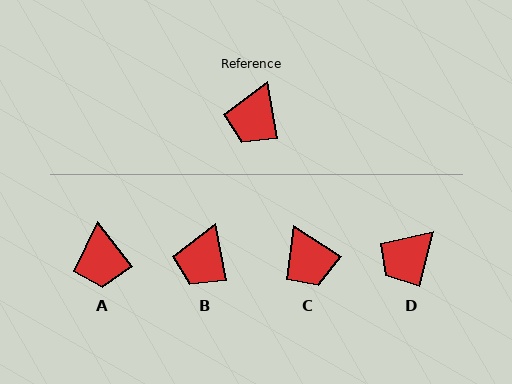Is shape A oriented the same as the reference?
No, it is off by about 28 degrees.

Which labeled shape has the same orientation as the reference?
B.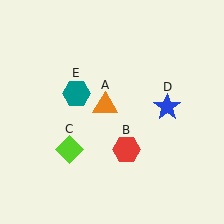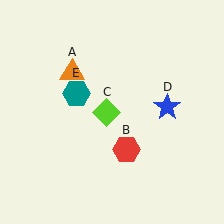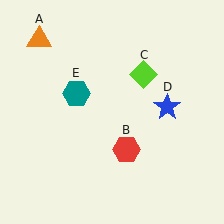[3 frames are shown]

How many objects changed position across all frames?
2 objects changed position: orange triangle (object A), lime diamond (object C).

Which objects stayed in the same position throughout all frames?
Red hexagon (object B) and blue star (object D) and teal hexagon (object E) remained stationary.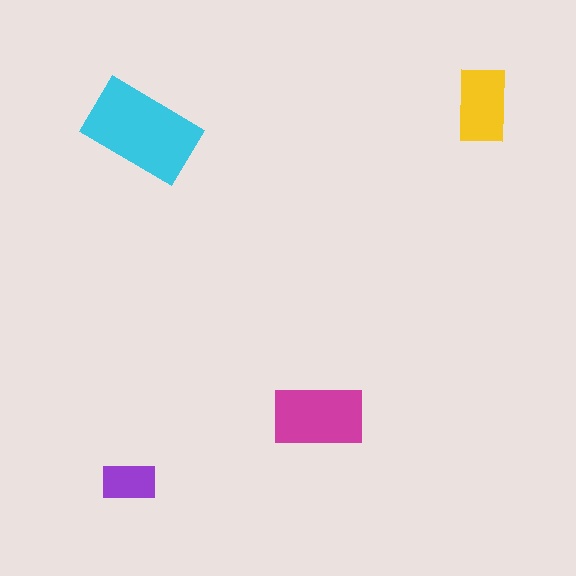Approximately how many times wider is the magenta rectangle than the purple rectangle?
About 1.5 times wider.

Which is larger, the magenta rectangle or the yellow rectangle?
The magenta one.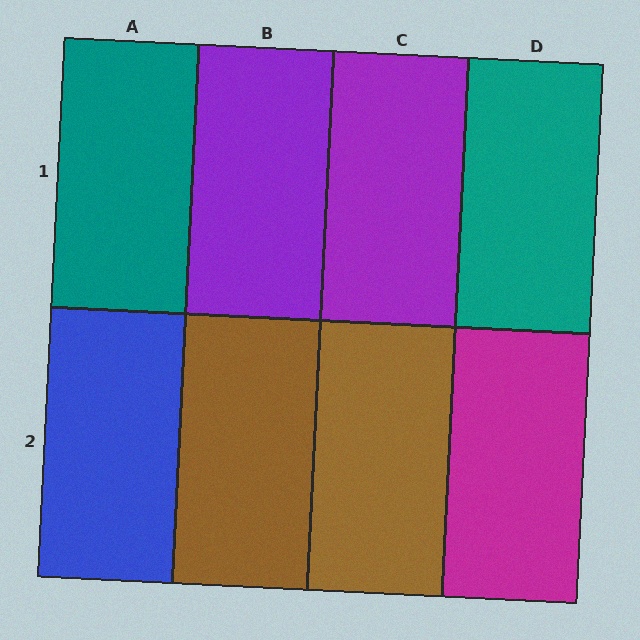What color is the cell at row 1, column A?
Teal.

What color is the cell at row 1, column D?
Teal.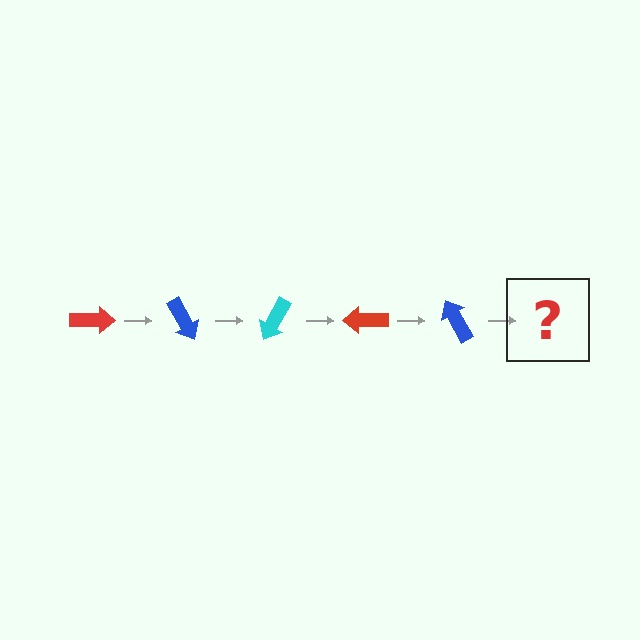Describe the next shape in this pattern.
It should be a cyan arrow, rotated 300 degrees from the start.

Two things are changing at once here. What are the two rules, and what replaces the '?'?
The two rules are that it rotates 60 degrees each step and the color cycles through red, blue, and cyan. The '?' should be a cyan arrow, rotated 300 degrees from the start.